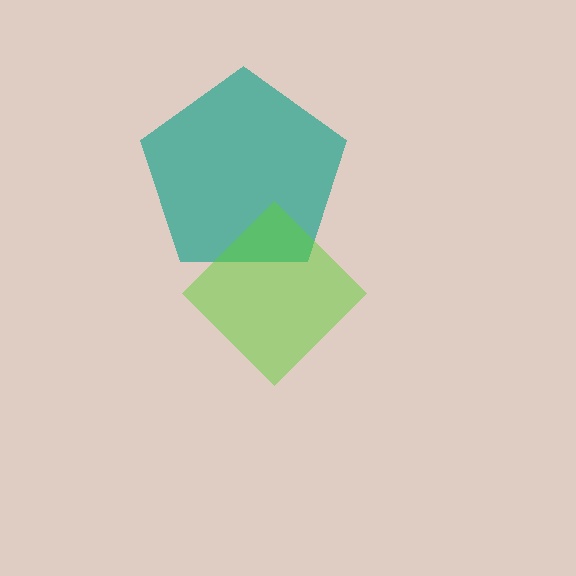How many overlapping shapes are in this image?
There are 2 overlapping shapes in the image.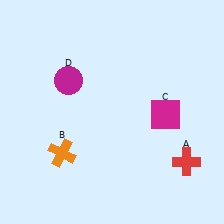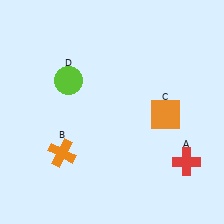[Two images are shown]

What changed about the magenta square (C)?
In Image 1, C is magenta. In Image 2, it changed to orange.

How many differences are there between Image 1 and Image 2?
There are 2 differences between the two images.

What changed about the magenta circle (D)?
In Image 1, D is magenta. In Image 2, it changed to lime.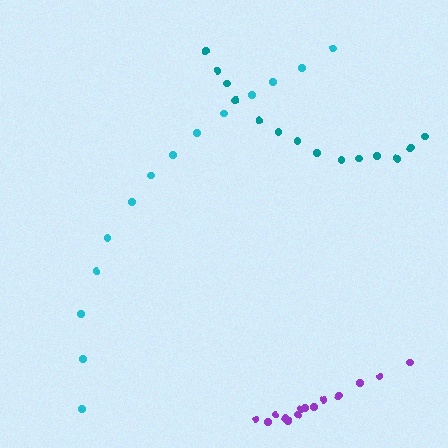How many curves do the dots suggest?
There are 3 distinct paths.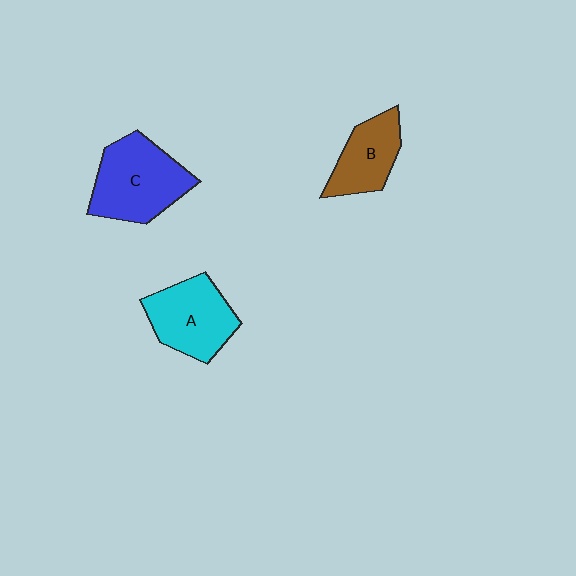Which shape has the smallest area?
Shape B (brown).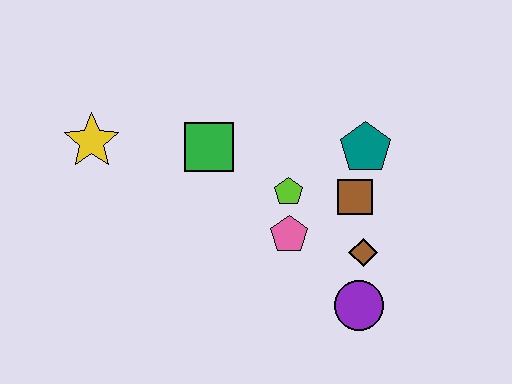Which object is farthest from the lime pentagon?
The yellow star is farthest from the lime pentagon.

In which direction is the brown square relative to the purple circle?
The brown square is above the purple circle.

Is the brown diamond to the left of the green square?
No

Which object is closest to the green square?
The lime pentagon is closest to the green square.